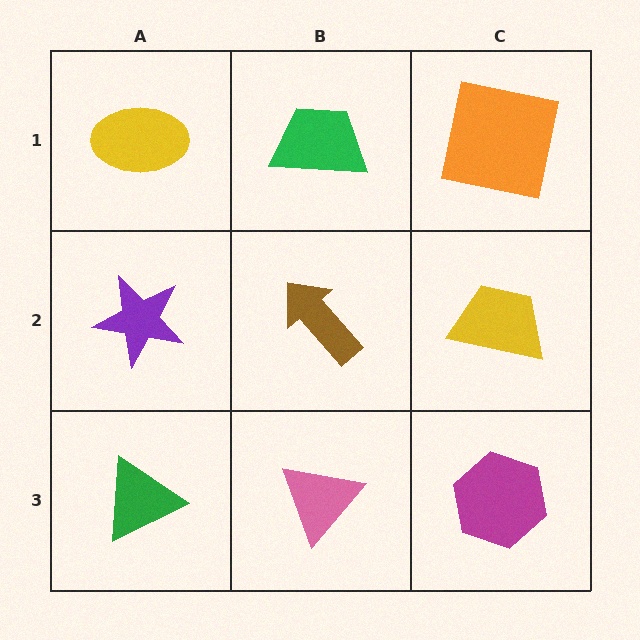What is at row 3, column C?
A magenta hexagon.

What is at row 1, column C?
An orange square.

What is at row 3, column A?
A green triangle.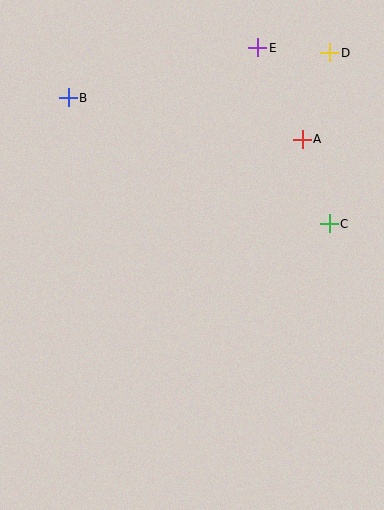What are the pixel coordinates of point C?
Point C is at (329, 224).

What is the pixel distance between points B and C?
The distance between B and C is 290 pixels.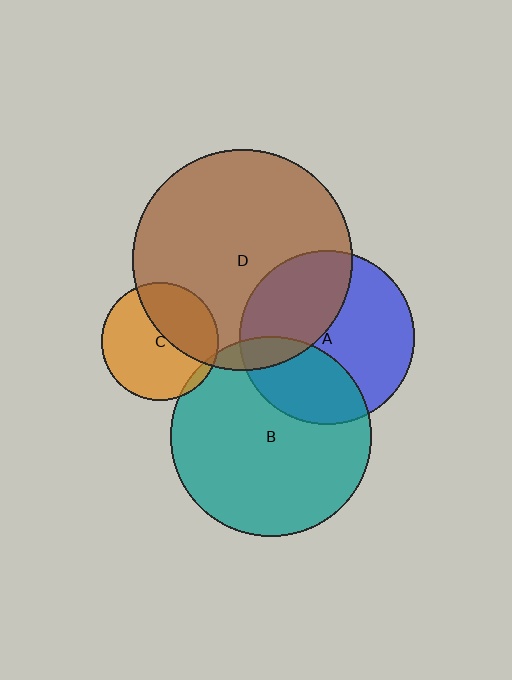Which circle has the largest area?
Circle D (brown).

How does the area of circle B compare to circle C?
Approximately 2.9 times.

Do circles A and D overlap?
Yes.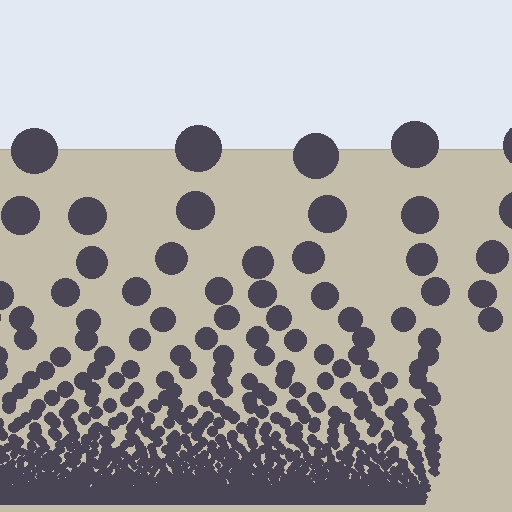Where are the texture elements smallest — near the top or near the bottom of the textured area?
Near the bottom.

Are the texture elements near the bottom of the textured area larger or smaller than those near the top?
Smaller. The gradient is inverted — elements near the bottom are smaller and denser.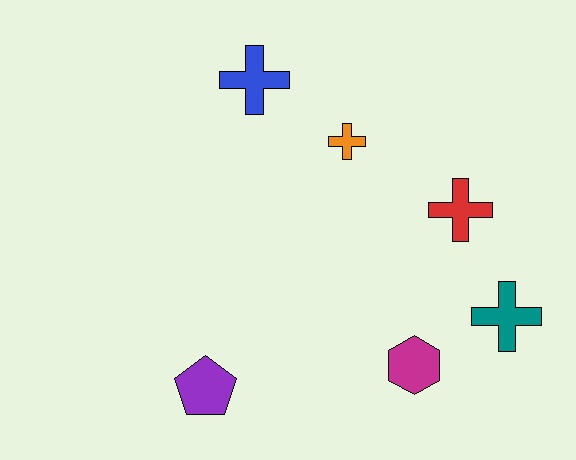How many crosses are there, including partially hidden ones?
There are 4 crosses.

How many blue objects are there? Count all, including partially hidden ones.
There is 1 blue object.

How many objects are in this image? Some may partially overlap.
There are 6 objects.